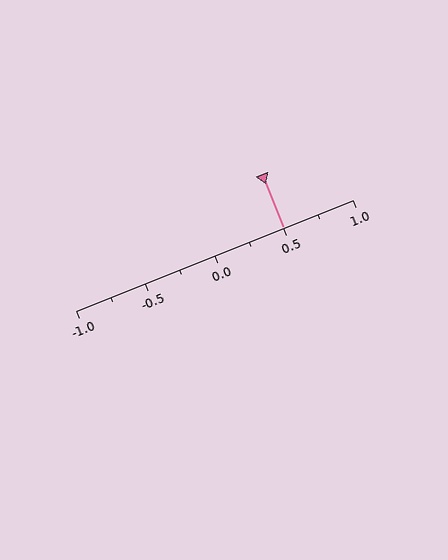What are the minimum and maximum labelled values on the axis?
The axis runs from -1.0 to 1.0.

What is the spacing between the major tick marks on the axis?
The major ticks are spaced 0.5 apart.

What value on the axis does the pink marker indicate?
The marker indicates approximately 0.5.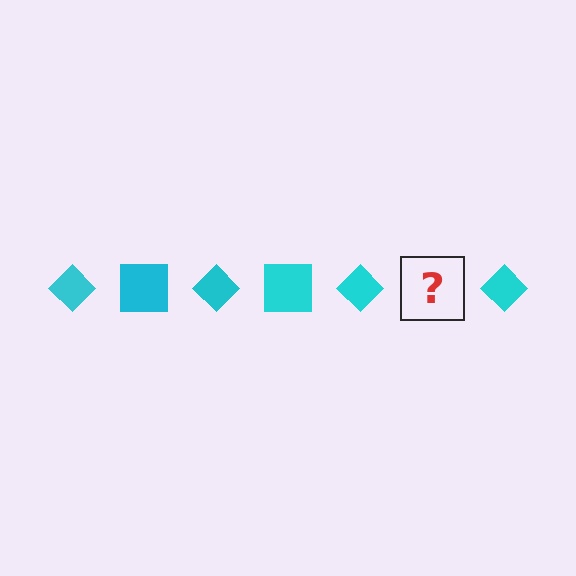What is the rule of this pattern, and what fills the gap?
The rule is that the pattern cycles through diamond, square shapes in cyan. The gap should be filled with a cyan square.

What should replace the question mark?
The question mark should be replaced with a cyan square.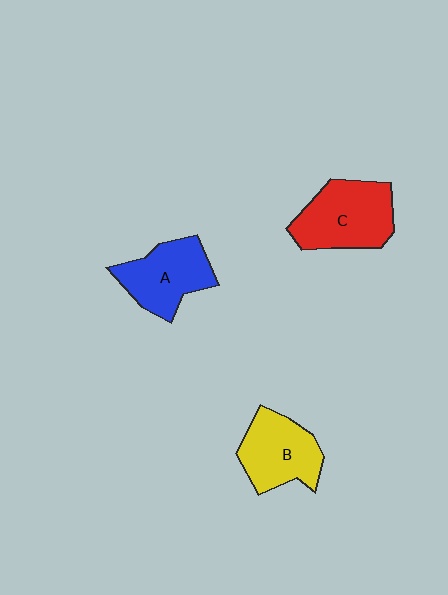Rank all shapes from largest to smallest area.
From largest to smallest: C (red), A (blue), B (yellow).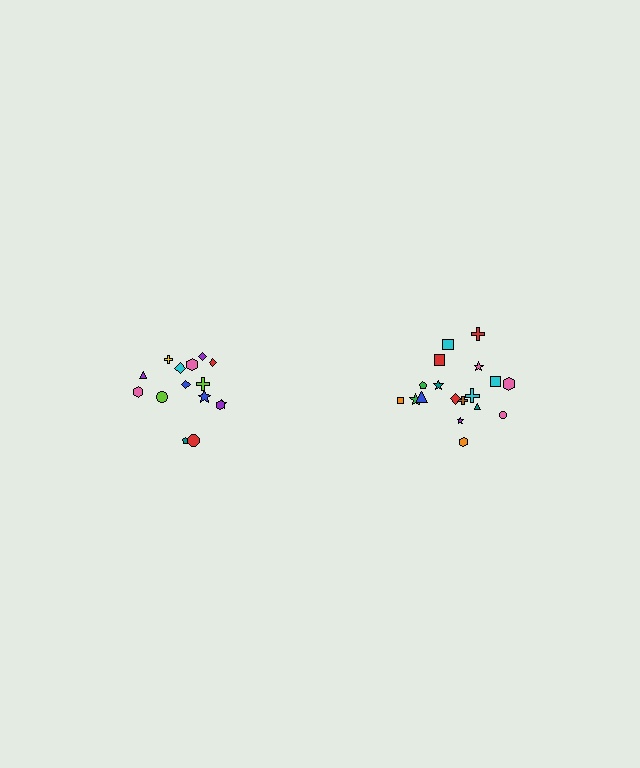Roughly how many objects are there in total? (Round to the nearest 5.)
Roughly 35 objects in total.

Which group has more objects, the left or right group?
The right group.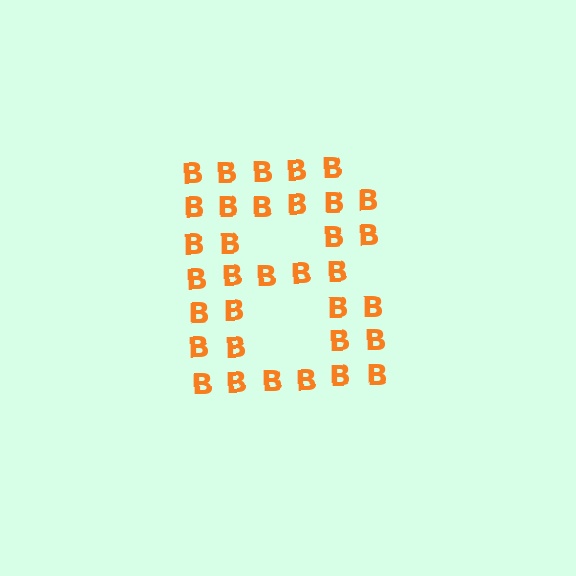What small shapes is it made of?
It is made of small letter B's.